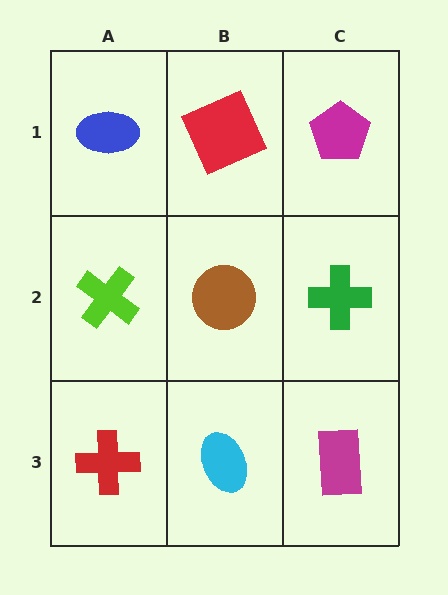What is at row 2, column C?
A green cross.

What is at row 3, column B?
A cyan ellipse.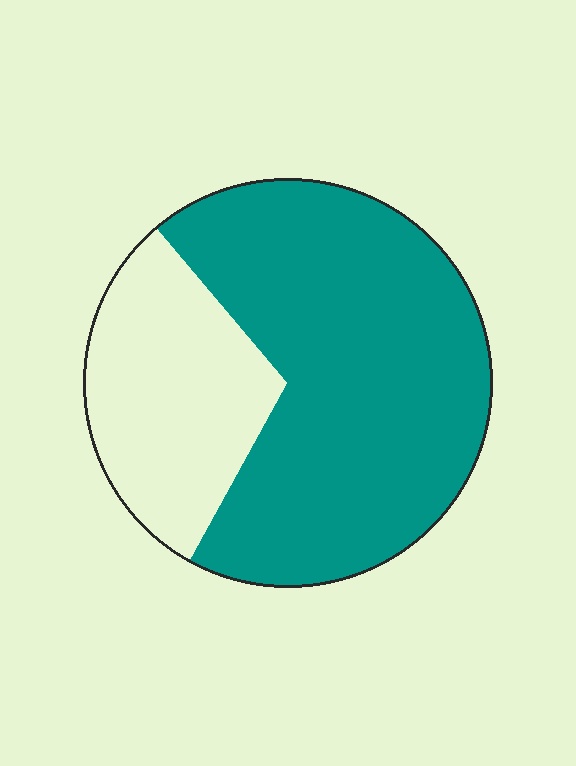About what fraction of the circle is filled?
About two thirds (2/3).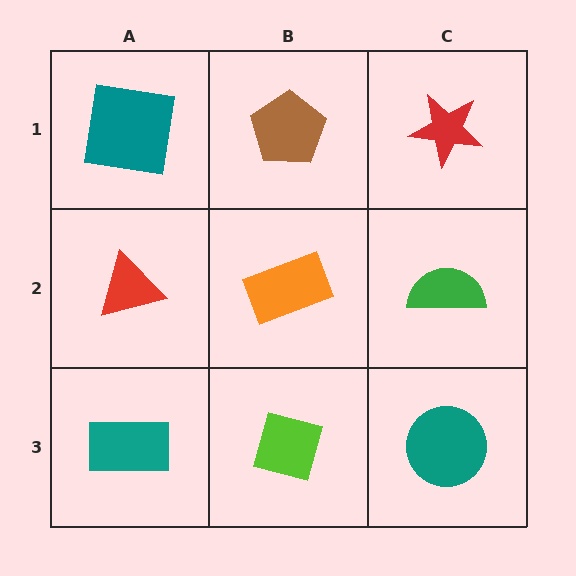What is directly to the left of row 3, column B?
A teal rectangle.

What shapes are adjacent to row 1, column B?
An orange rectangle (row 2, column B), a teal square (row 1, column A), a red star (row 1, column C).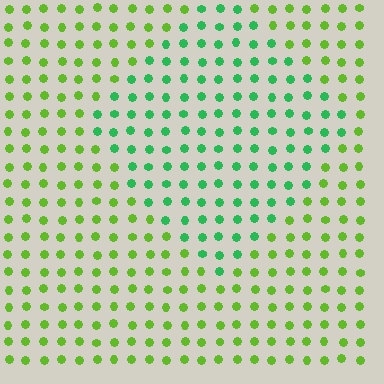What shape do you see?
I see a diamond.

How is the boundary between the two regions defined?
The boundary is defined purely by a slight shift in hue (about 42 degrees). Spacing, size, and orientation are identical on both sides.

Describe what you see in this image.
The image is filled with small lime elements in a uniform arrangement. A diamond-shaped region is visible where the elements are tinted to a slightly different hue, forming a subtle color boundary.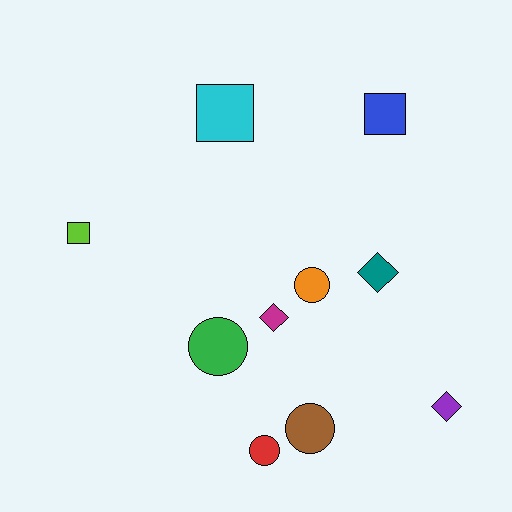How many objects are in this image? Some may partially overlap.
There are 10 objects.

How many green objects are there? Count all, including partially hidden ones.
There is 1 green object.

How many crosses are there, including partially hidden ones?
There are no crosses.